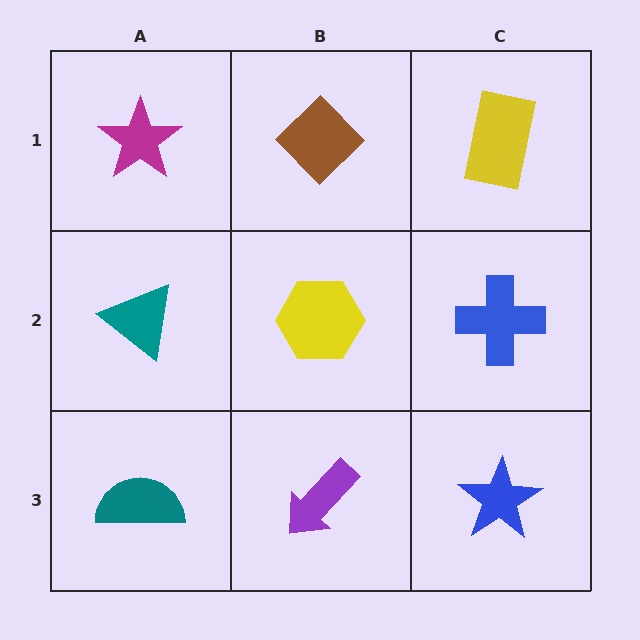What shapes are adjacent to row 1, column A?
A teal triangle (row 2, column A), a brown diamond (row 1, column B).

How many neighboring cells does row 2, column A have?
3.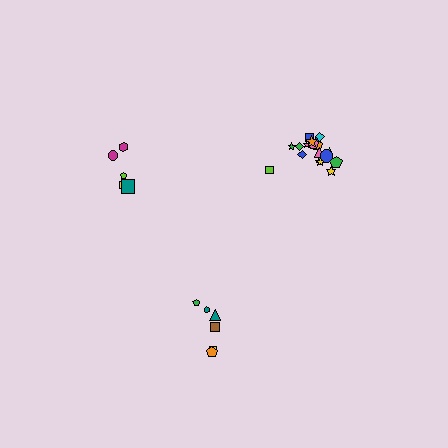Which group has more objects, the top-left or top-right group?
The top-right group.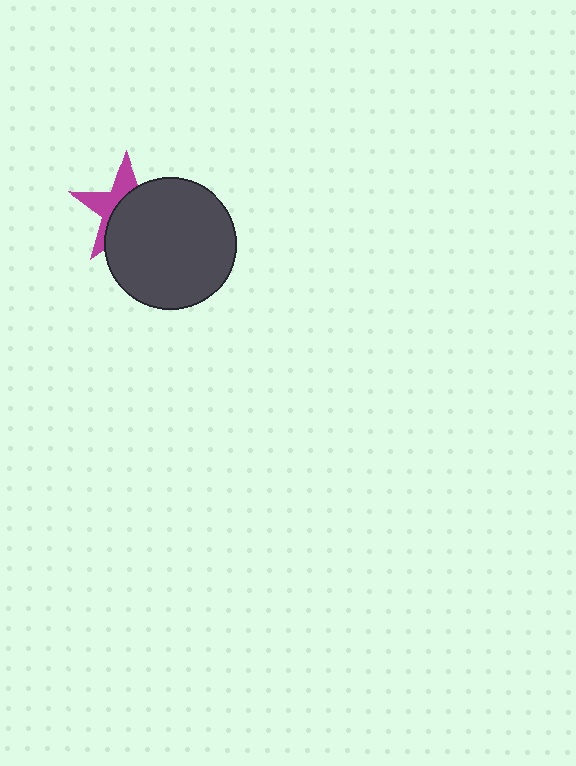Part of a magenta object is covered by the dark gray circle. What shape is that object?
It is a star.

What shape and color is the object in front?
The object in front is a dark gray circle.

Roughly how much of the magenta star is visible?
A small part of it is visible (roughly 40%).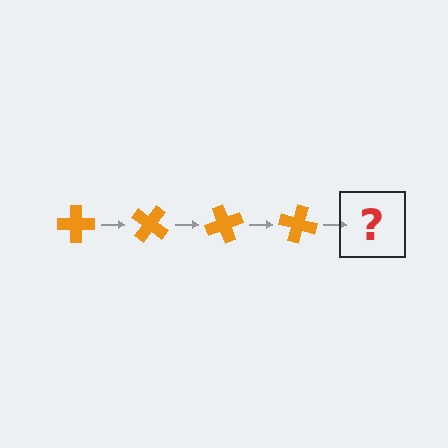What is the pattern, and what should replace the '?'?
The pattern is that the cross rotates 35 degrees each step. The '?' should be an orange cross rotated 140 degrees.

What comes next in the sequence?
The next element should be an orange cross rotated 140 degrees.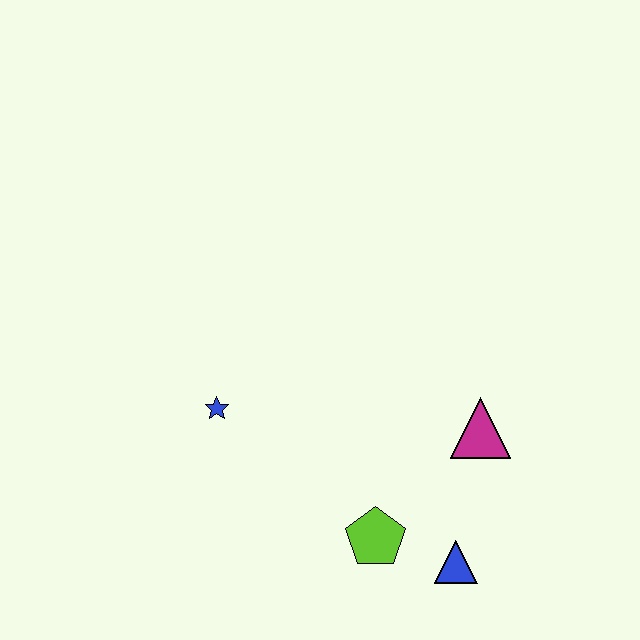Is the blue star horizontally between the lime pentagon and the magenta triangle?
No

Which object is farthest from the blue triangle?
The blue star is farthest from the blue triangle.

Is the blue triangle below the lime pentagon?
Yes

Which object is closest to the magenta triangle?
The blue triangle is closest to the magenta triangle.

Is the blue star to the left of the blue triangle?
Yes